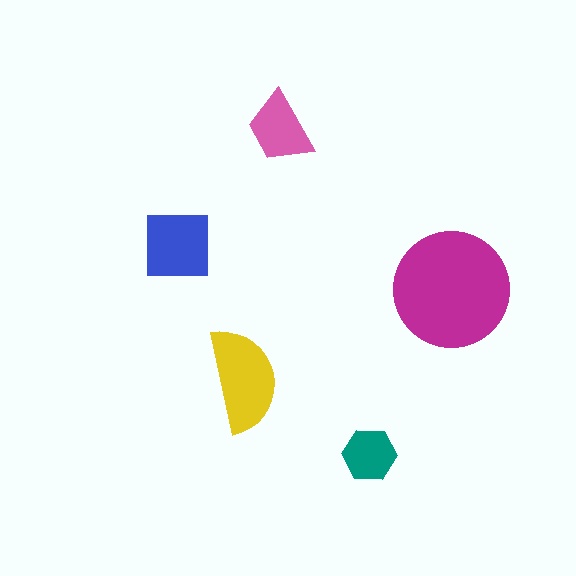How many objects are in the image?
There are 5 objects in the image.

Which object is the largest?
The magenta circle.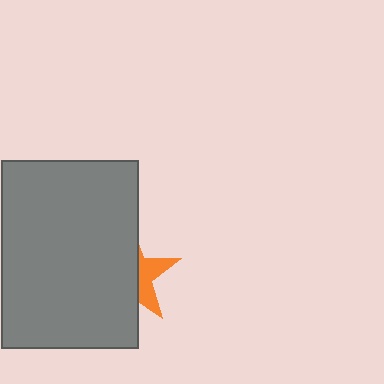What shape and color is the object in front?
The object in front is a gray rectangle.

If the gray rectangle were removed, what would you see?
You would see the complete orange star.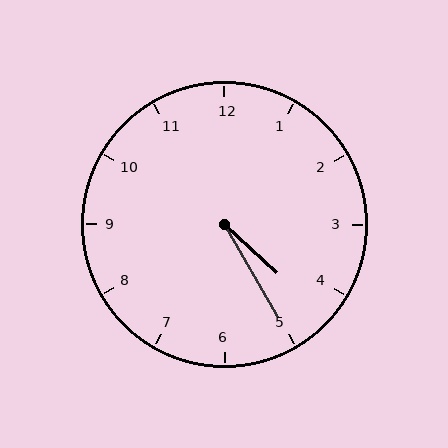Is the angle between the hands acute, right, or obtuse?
It is acute.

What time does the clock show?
4:25.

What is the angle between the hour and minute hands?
Approximately 18 degrees.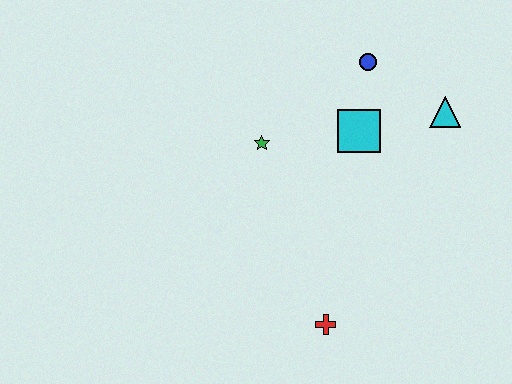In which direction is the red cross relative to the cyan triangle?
The red cross is below the cyan triangle.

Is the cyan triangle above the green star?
Yes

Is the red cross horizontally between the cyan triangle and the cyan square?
No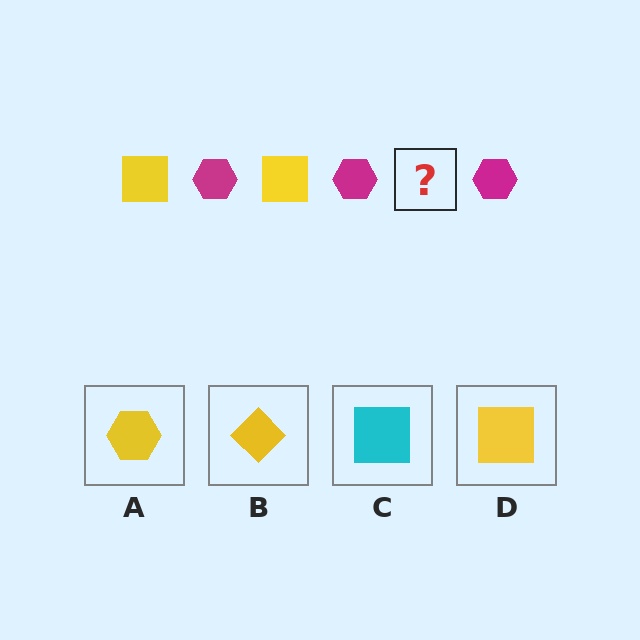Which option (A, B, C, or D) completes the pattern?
D.